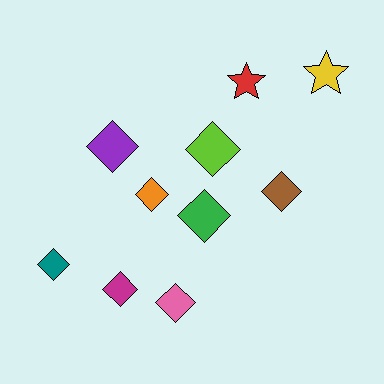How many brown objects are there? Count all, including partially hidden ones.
There is 1 brown object.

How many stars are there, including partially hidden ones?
There are 2 stars.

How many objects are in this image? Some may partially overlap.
There are 10 objects.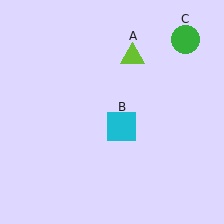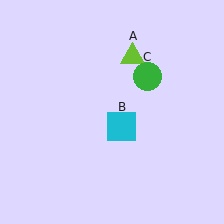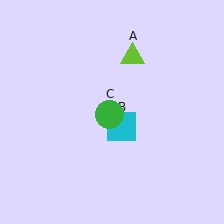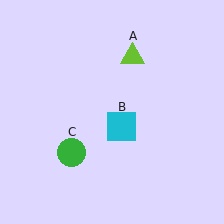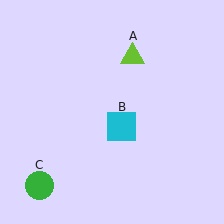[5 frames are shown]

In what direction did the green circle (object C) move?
The green circle (object C) moved down and to the left.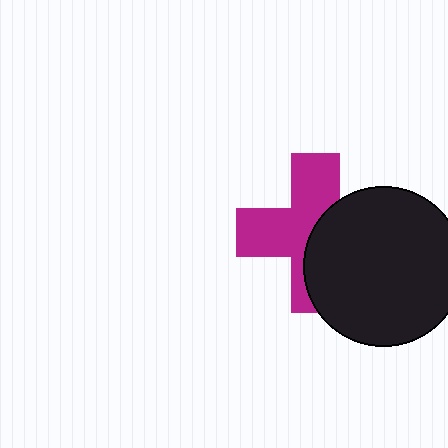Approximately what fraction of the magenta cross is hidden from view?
Roughly 45% of the magenta cross is hidden behind the black circle.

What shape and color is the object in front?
The object in front is a black circle.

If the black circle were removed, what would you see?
You would see the complete magenta cross.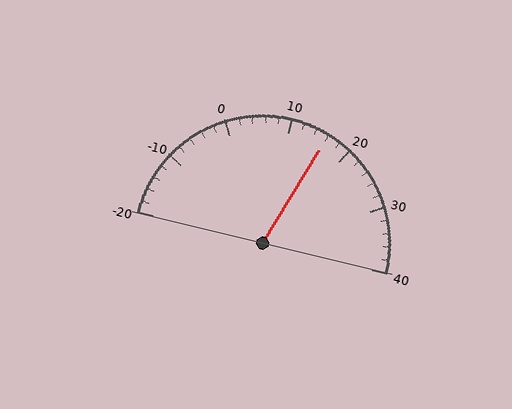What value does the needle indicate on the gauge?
The needle indicates approximately 16.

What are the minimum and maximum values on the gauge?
The gauge ranges from -20 to 40.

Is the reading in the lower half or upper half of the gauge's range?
The reading is in the upper half of the range (-20 to 40).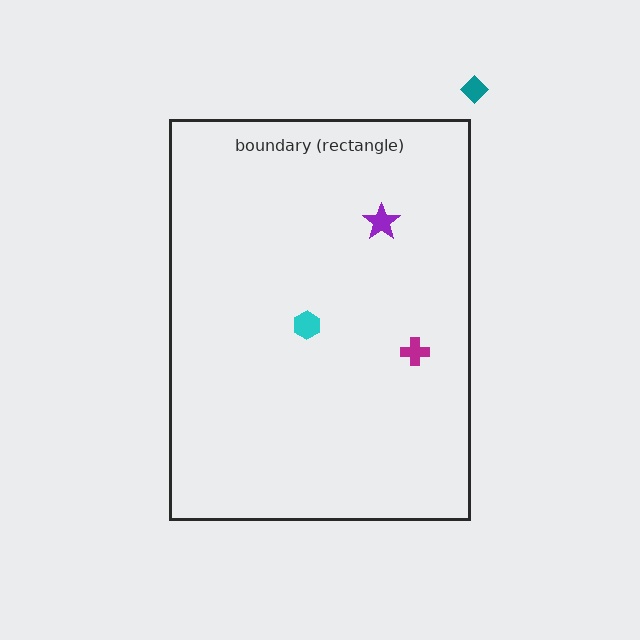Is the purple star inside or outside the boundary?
Inside.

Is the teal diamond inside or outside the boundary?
Outside.